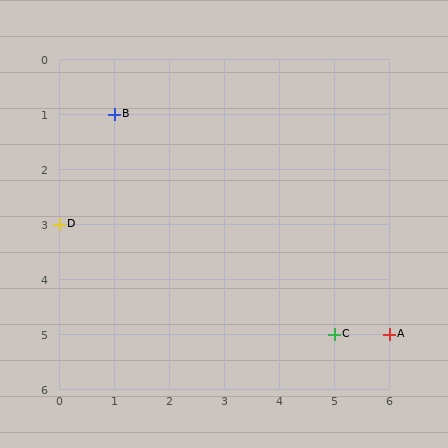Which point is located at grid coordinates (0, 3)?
Point D is at (0, 3).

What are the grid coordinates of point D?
Point D is at grid coordinates (0, 3).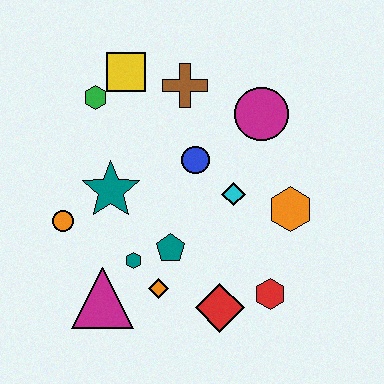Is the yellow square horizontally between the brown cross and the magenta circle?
No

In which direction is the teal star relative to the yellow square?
The teal star is below the yellow square.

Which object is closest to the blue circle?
The cyan diamond is closest to the blue circle.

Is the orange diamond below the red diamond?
No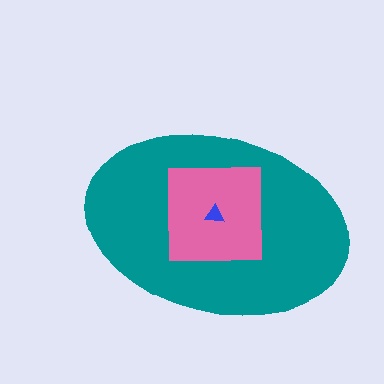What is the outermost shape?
The teal ellipse.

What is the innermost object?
The blue triangle.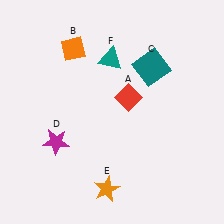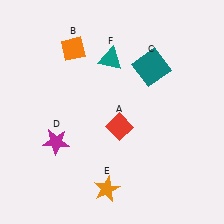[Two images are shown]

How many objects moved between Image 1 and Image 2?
1 object moved between the two images.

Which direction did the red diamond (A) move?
The red diamond (A) moved down.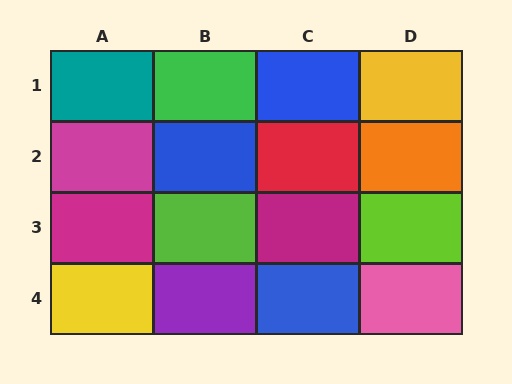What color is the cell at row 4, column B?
Purple.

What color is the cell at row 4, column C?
Blue.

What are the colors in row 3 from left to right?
Magenta, lime, magenta, lime.